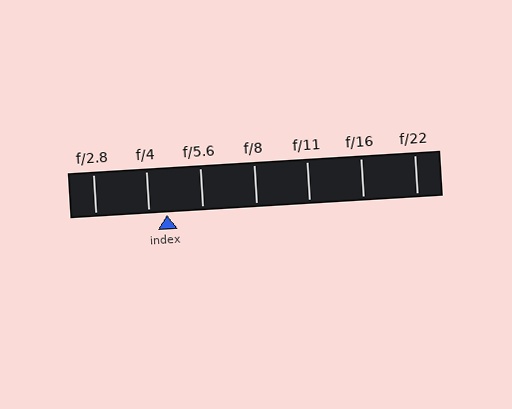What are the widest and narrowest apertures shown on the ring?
The widest aperture shown is f/2.8 and the narrowest is f/22.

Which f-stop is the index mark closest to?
The index mark is closest to f/4.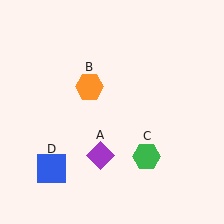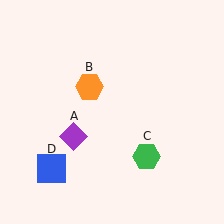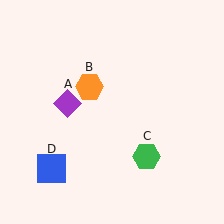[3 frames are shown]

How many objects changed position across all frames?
1 object changed position: purple diamond (object A).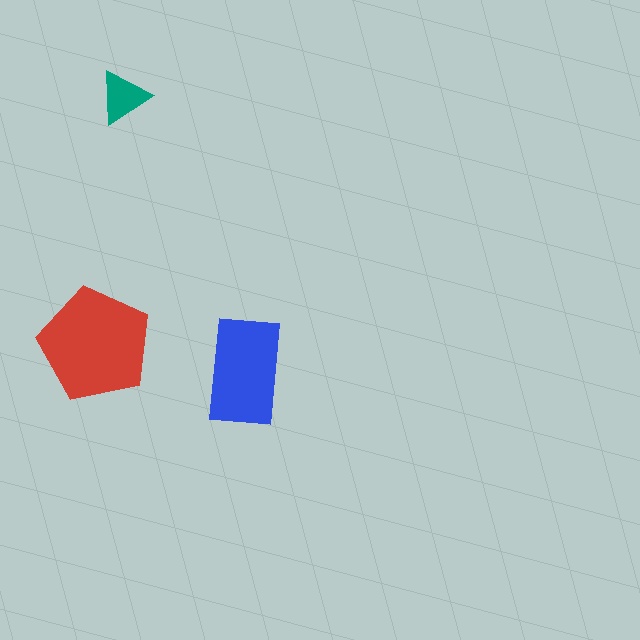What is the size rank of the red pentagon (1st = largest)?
1st.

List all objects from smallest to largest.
The teal triangle, the blue rectangle, the red pentagon.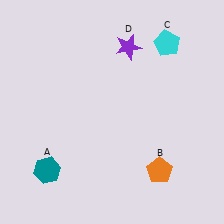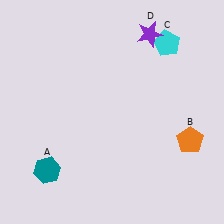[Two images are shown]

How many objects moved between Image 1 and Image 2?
2 objects moved between the two images.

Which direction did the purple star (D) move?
The purple star (D) moved right.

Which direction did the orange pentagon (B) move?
The orange pentagon (B) moved right.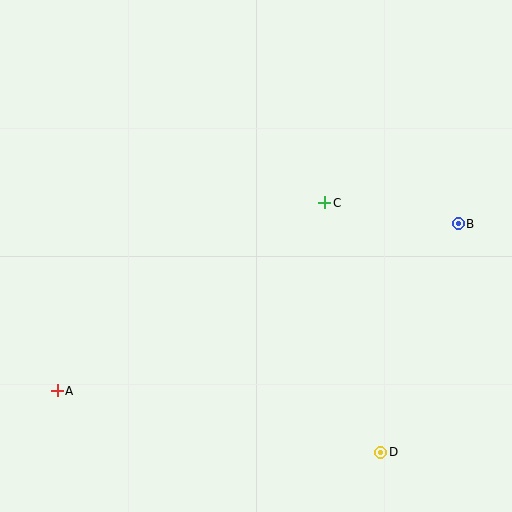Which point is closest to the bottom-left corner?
Point A is closest to the bottom-left corner.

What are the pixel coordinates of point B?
Point B is at (458, 224).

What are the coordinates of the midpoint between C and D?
The midpoint between C and D is at (353, 327).